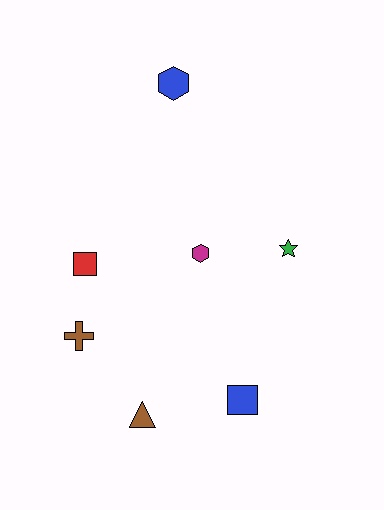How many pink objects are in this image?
There are no pink objects.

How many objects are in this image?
There are 7 objects.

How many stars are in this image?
There is 1 star.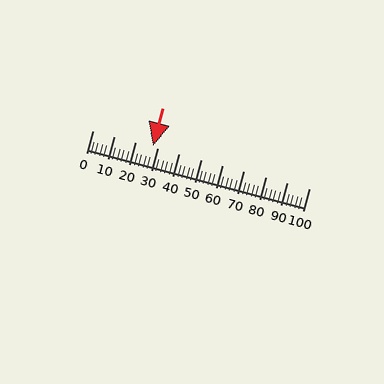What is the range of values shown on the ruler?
The ruler shows values from 0 to 100.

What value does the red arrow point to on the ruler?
The red arrow points to approximately 28.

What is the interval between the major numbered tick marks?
The major tick marks are spaced 10 units apart.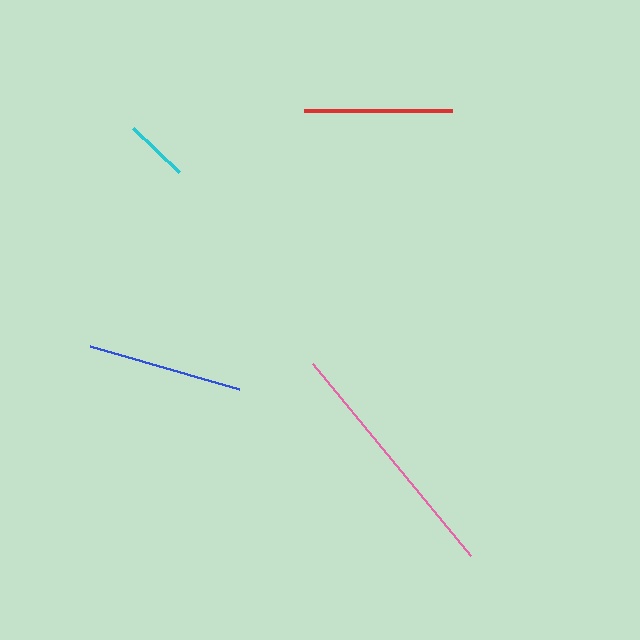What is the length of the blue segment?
The blue segment is approximately 155 pixels long.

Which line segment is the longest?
The pink line is the longest at approximately 248 pixels.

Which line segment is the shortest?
The cyan line is the shortest at approximately 65 pixels.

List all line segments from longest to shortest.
From longest to shortest: pink, blue, red, cyan.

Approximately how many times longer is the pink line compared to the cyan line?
The pink line is approximately 3.8 times the length of the cyan line.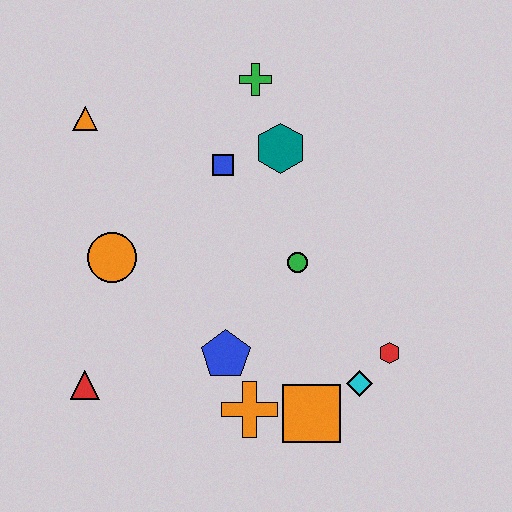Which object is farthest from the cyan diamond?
The orange triangle is farthest from the cyan diamond.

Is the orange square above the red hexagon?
No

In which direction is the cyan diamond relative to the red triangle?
The cyan diamond is to the right of the red triangle.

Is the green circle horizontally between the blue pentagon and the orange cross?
No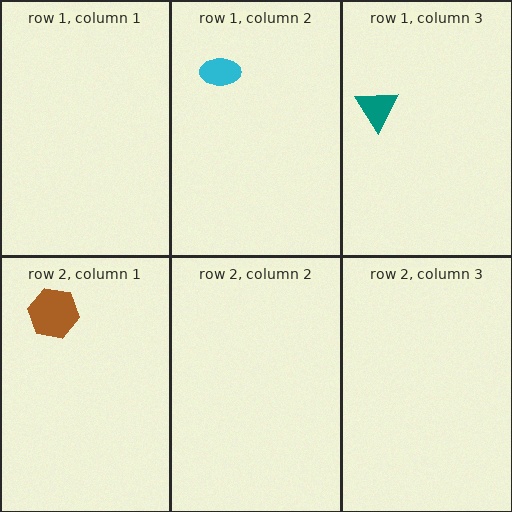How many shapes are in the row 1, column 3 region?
1.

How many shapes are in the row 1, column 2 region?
1.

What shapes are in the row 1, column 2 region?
The cyan ellipse.